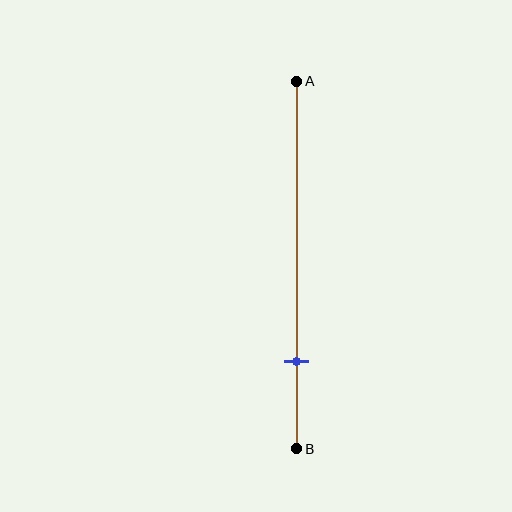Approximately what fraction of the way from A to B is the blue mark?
The blue mark is approximately 75% of the way from A to B.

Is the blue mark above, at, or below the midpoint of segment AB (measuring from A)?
The blue mark is below the midpoint of segment AB.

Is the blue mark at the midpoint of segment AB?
No, the mark is at about 75% from A, not at the 50% midpoint.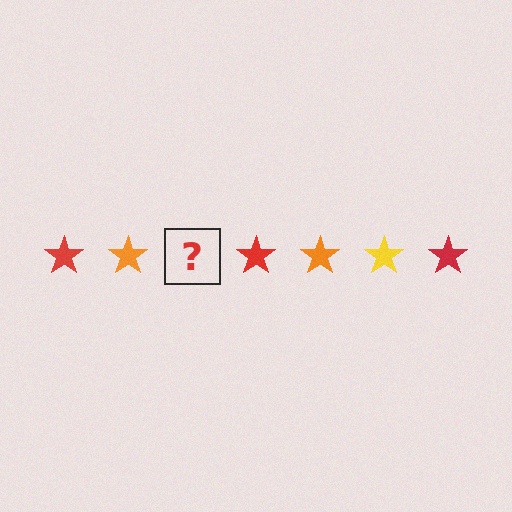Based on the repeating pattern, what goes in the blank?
The blank should be a yellow star.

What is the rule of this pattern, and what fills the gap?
The rule is that the pattern cycles through red, orange, yellow stars. The gap should be filled with a yellow star.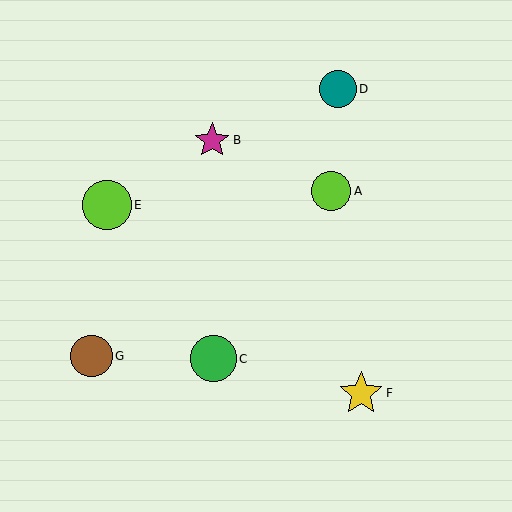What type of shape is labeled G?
Shape G is a brown circle.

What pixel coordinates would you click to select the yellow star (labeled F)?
Click at (361, 393) to select the yellow star F.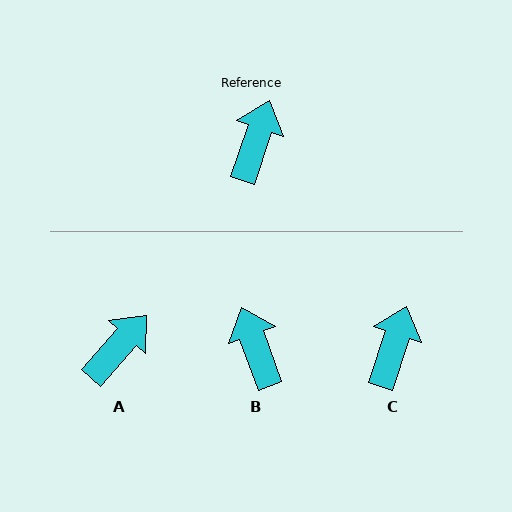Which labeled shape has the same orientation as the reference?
C.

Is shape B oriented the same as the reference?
No, it is off by about 38 degrees.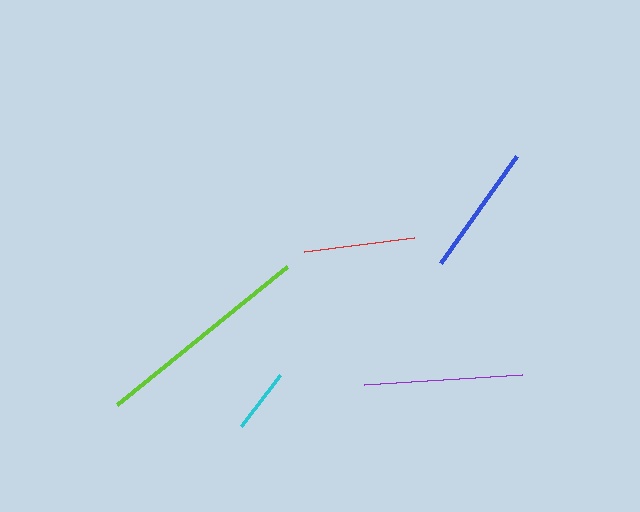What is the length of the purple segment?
The purple segment is approximately 159 pixels long.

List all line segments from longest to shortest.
From longest to shortest: lime, purple, blue, red, cyan.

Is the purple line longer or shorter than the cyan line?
The purple line is longer than the cyan line.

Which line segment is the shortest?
The cyan line is the shortest at approximately 65 pixels.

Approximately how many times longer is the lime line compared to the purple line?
The lime line is approximately 1.4 times the length of the purple line.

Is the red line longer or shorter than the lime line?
The lime line is longer than the red line.